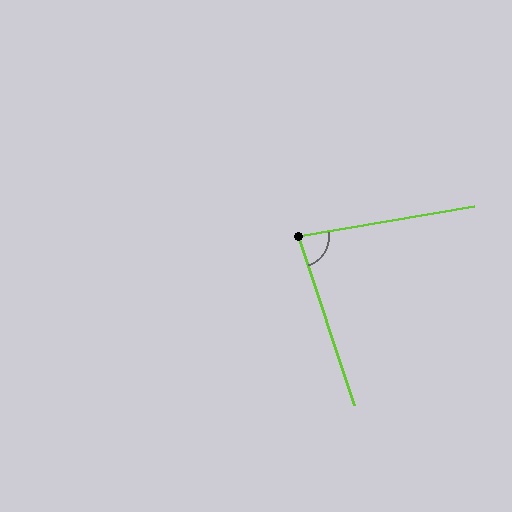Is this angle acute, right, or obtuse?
It is acute.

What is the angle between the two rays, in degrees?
Approximately 82 degrees.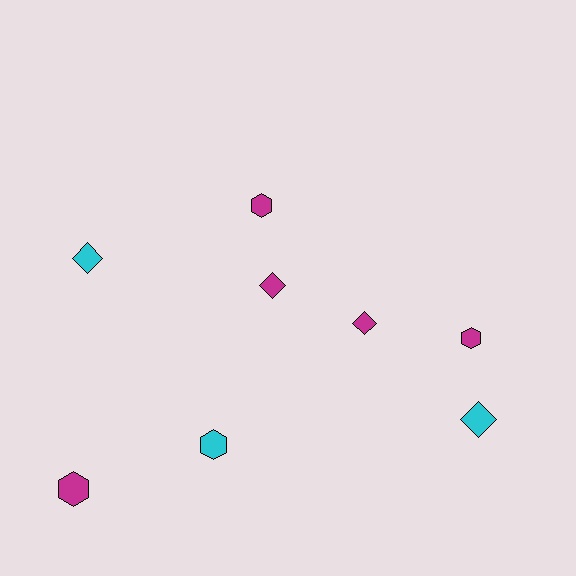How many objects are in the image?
There are 8 objects.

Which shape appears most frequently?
Diamond, with 4 objects.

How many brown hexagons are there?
There are no brown hexagons.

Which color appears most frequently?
Magenta, with 5 objects.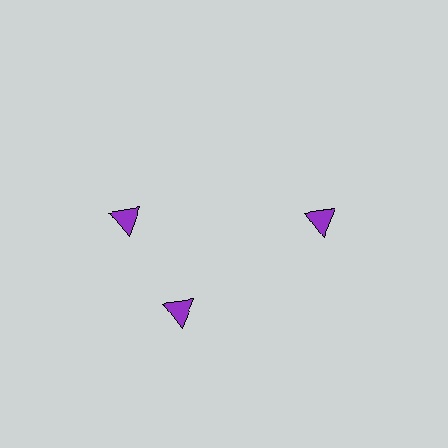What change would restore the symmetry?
The symmetry would be restored by rotating it back into even spacing with its neighbors so that all 3 triangles sit at equal angles and equal distance from the center.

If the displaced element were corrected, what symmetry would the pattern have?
It would have 3-fold rotational symmetry — the pattern would map onto itself every 120 degrees.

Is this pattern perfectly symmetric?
No. The 3 purple triangles are arranged in a ring, but one element near the 11 o'clock position is rotated out of alignment along the ring, breaking the 3-fold rotational symmetry.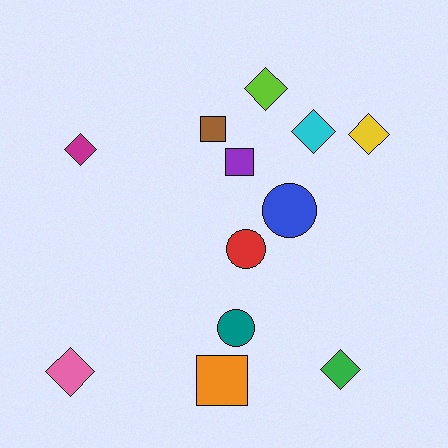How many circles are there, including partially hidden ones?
There are 3 circles.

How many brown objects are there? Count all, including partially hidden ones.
There is 1 brown object.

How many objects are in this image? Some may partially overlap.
There are 12 objects.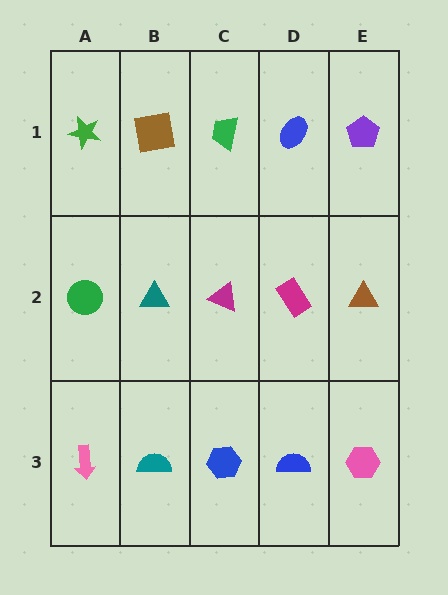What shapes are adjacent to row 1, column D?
A magenta rectangle (row 2, column D), a green trapezoid (row 1, column C), a purple pentagon (row 1, column E).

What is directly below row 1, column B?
A teal triangle.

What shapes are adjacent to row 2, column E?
A purple pentagon (row 1, column E), a pink hexagon (row 3, column E), a magenta rectangle (row 2, column D).